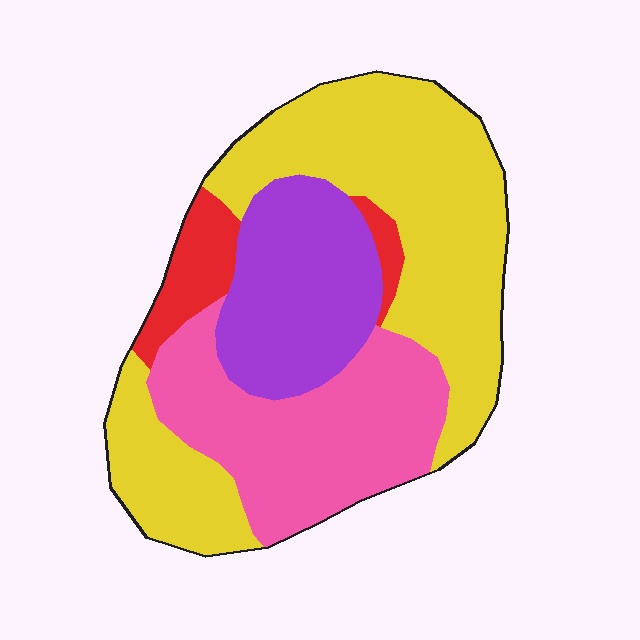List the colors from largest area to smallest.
From largest to smallest: yellow, pink, purple, red.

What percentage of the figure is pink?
Pink covers about 25% of the figure.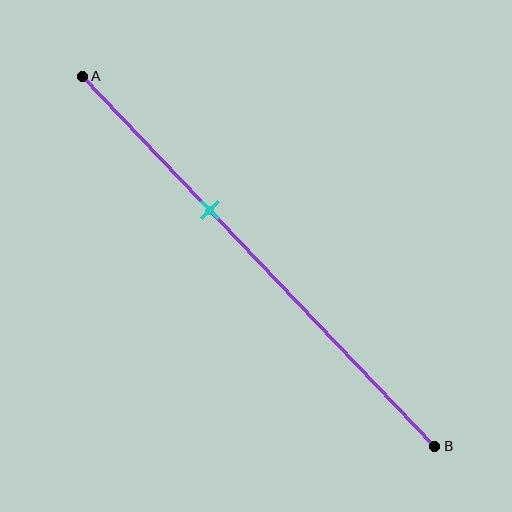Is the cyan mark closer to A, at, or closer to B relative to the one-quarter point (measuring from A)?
The cyan mark is closer to point B than the one-quarter point of segment AB.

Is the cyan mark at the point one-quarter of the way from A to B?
No, the mark is at about 35% from A, not at the 25% one-quarter point.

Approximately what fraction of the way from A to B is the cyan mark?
The cyan mark is approximately 35% of the way from A to B.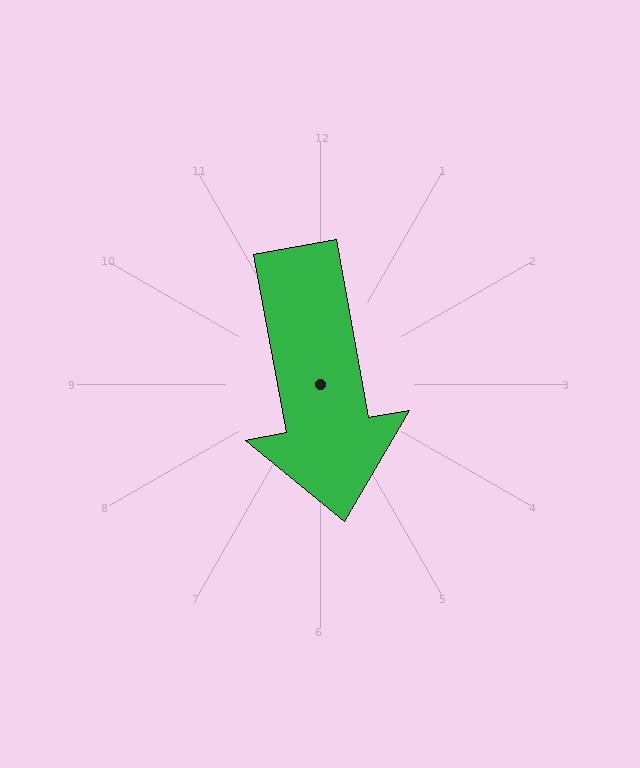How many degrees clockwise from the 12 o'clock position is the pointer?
Approximately 170 degrees.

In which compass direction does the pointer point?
South.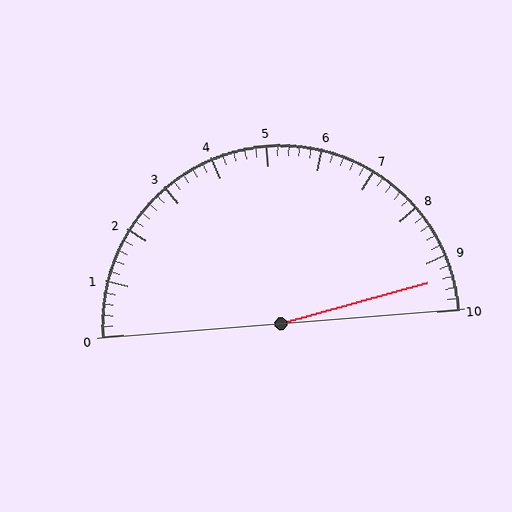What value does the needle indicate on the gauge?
The needle indicates approximately 9.4.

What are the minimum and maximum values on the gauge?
The gauge ranges from 0 to 10.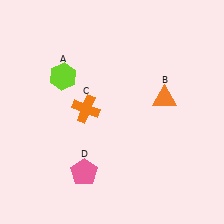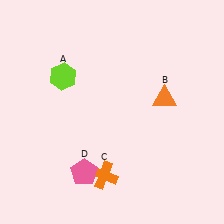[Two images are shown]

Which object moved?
The orange cross (C) moved down.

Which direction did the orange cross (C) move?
The orange cross (C) moved down.